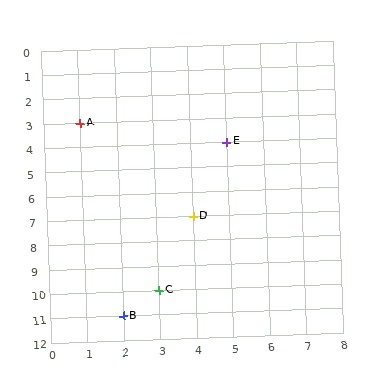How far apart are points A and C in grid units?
Points A and C are 2 columns and 7 rows apart (about 7.3 grid units diagonally).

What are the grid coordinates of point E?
Point E is at grid coordinates (5, 4).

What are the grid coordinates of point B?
Point B is at grid coordinates (2, 11).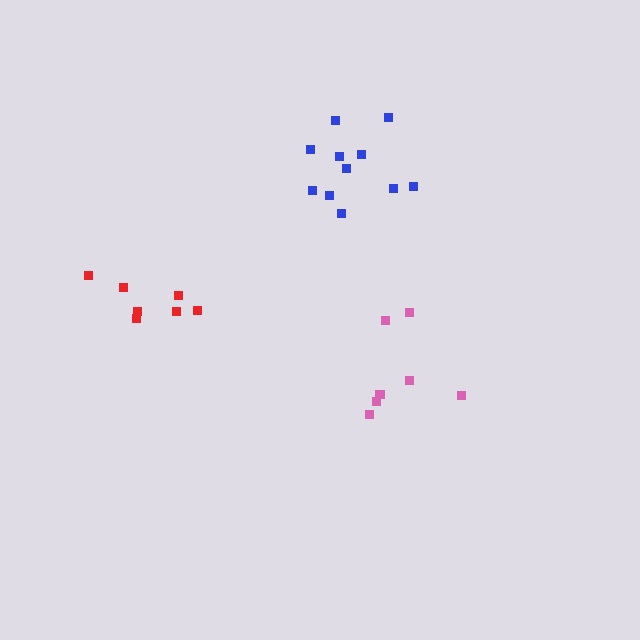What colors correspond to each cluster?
The clusters are colored: red, pink, blue.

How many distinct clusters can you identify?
There are 3 distinct clusters.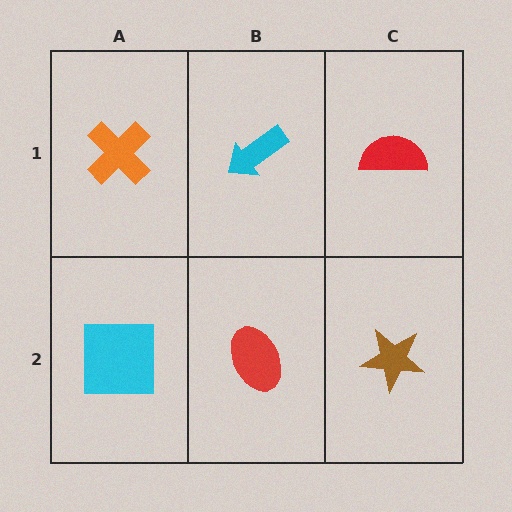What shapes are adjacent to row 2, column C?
A red semicircle (row 1, column C), a red ellipse (row 2, column B).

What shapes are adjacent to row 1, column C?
A brown star (row 2, column C), a cyan arrow (row 1, column B).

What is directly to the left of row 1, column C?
A cyan arrow.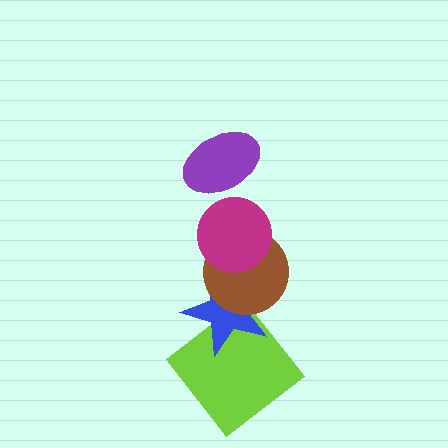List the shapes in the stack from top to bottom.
From top to bottom: the purple ellipse, the magenta circle, the brown circle, the blue star, the lime diamond.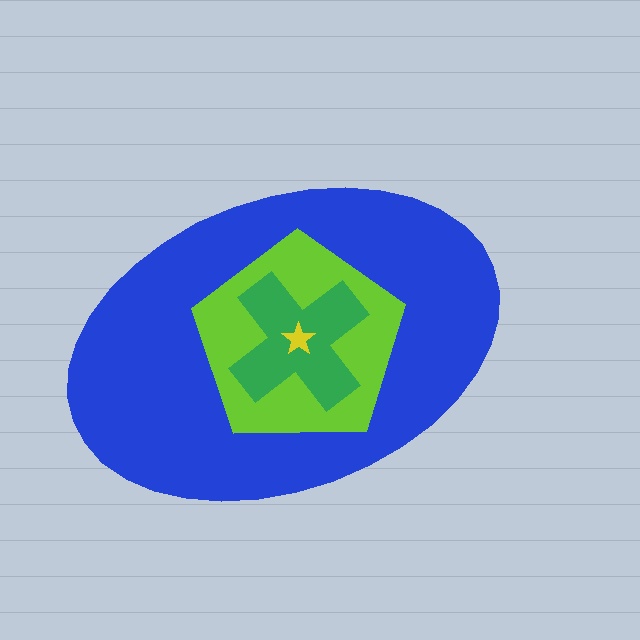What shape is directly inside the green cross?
The yellow star.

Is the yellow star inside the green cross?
Yes.